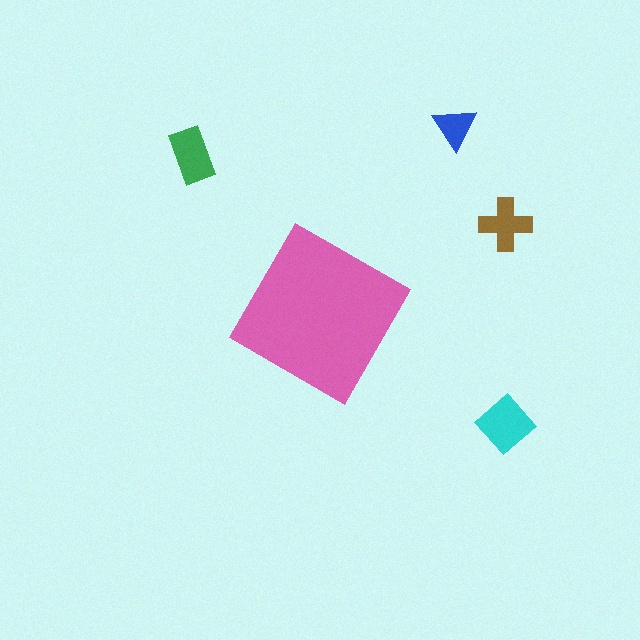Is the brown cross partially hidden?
No, the brown cross is fully visible.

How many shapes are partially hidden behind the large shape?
0 shapes are partially hidden.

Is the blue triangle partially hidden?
No, the blue triangle is fully visible.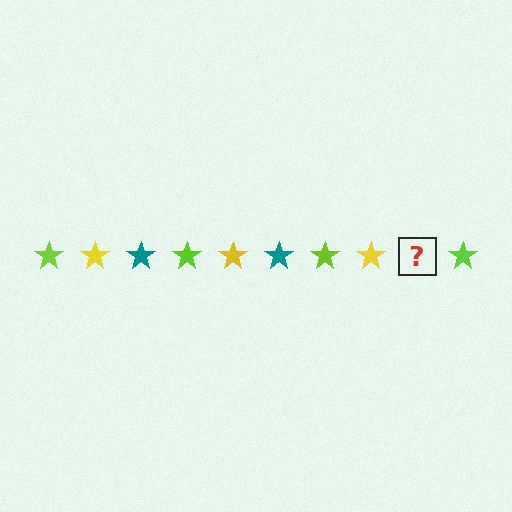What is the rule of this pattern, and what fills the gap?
The rule is that the pattern cycles through lime, yellow, teal stars. The gap should be filled with a teal star.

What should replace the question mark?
The question mark should be replaced with a teal star.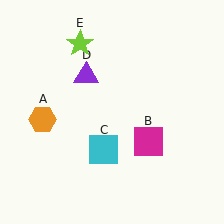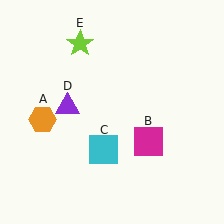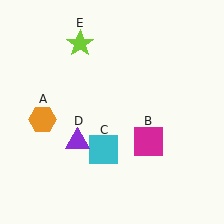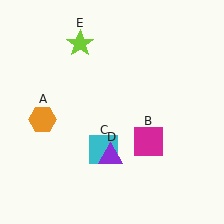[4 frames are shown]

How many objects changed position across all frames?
1 object changed position: purple triangle (object D).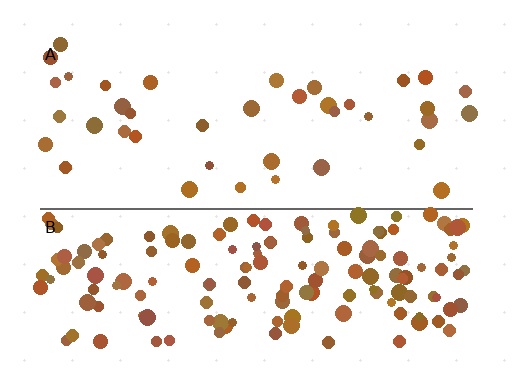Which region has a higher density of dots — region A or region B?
B (the bottom).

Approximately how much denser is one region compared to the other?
Approximately 4.0× — region B over region A.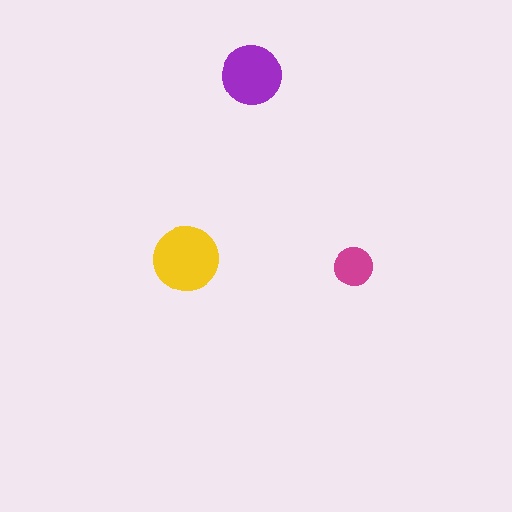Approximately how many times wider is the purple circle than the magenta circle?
About 1.5 times wider.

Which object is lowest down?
The magenta circle is bottommost.